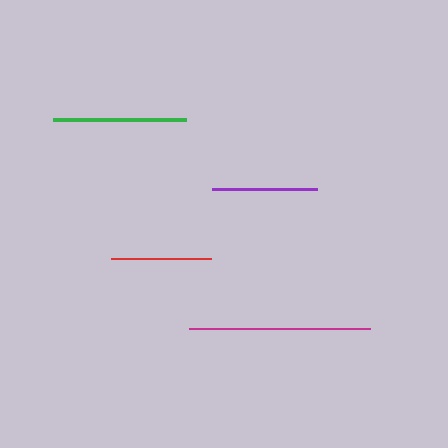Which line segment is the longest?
The magenta line is the longest at approximately 181 pixels.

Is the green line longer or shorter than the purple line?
The green line is longer than the purple line.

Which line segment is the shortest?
The red line is the shortest at approximately 100 pixels.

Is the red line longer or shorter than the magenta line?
The magenta line is longer than the red line.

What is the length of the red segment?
The red segment is approximately 100 pixels long.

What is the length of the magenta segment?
The magenta segment is approximately 181 pixels long.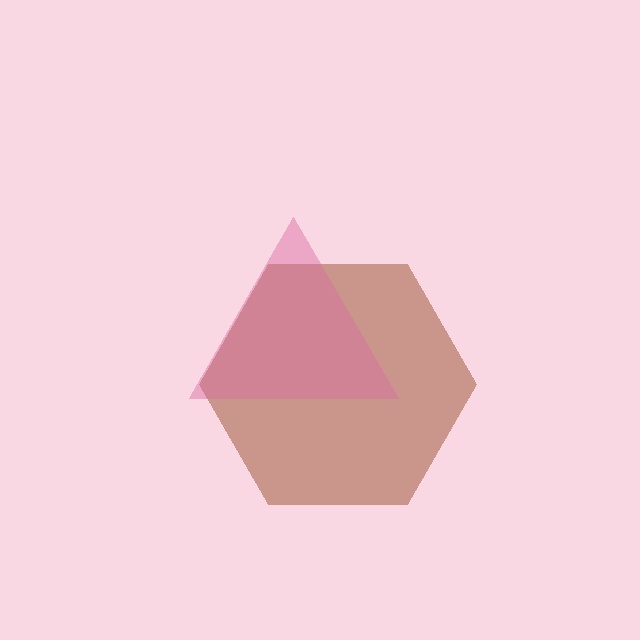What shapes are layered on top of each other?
The layered shapes are: a brown hexagon, a pink triangle.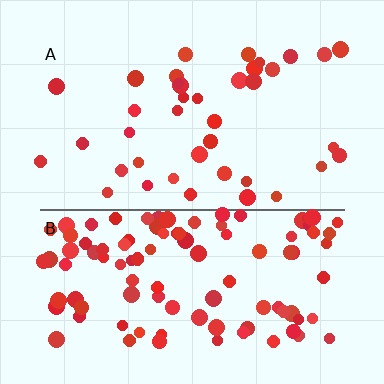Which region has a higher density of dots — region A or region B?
B (the bottom).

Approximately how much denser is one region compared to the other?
Approximately 2.7× — region B over region A.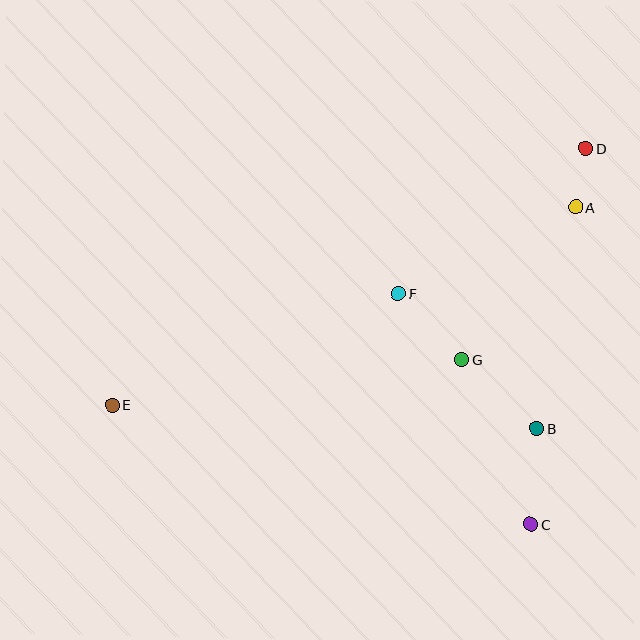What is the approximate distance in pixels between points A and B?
The distance between A and B is approximately 225 pixels.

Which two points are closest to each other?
Points A and D are closest to each other.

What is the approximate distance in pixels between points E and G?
The distance between E and G is approximately 352 pixels.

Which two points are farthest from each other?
Points D and E are farthest from each other.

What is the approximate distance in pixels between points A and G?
The distance between A and G is approximately 191 pixels.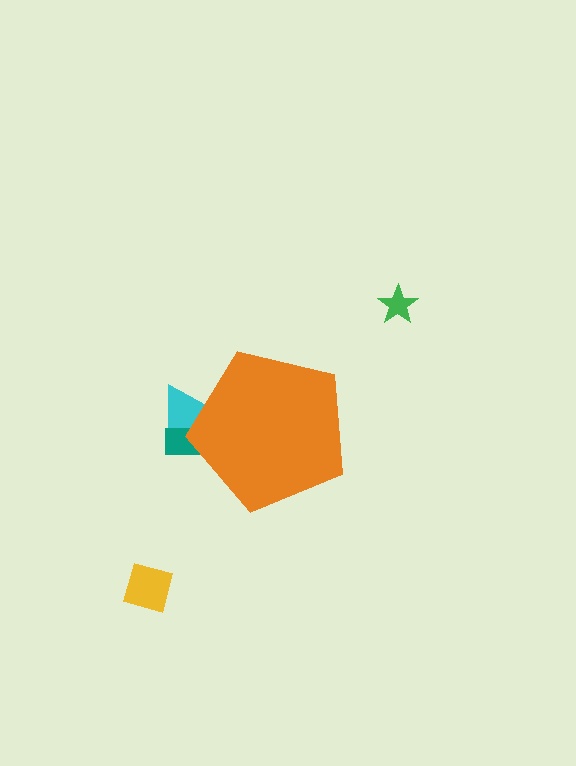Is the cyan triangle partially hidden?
Yes, the cyan triangle is partially hidden behind the orange pentagon.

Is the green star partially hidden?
No, the green star is fully visible.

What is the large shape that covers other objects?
An orange pentagon.